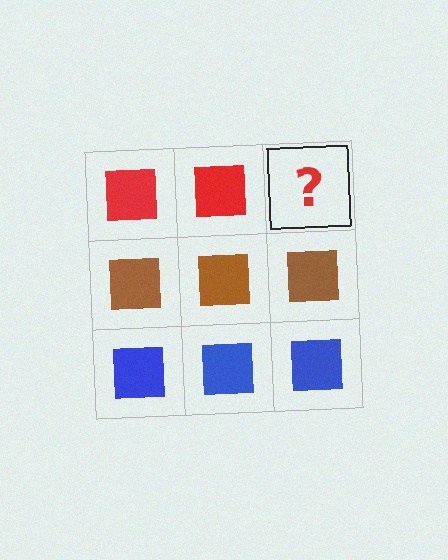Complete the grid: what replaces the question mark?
The question mark should be replaced with a red square.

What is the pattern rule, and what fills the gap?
The rule is that each row has a consistent color. The gap should be filled with a red square.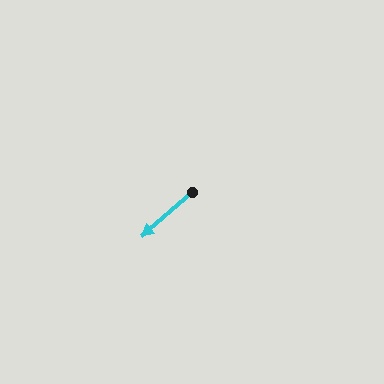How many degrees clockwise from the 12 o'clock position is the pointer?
Approximately 229 degrees.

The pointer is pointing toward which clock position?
Roughly 8 o'clock.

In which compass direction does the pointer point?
Southwest.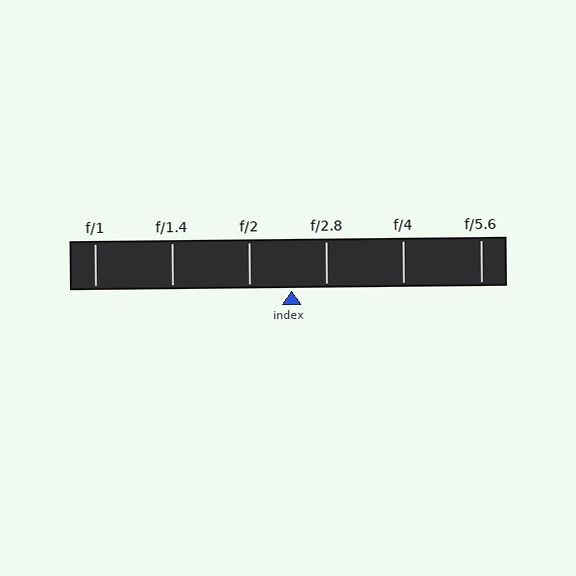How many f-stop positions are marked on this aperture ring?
There are 6 f-stop positions marked.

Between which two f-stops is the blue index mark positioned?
The index mark is between f/2 and f/2.8.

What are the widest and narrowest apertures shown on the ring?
The widest aperture shown is f/1 and the narrowest is f/5.6.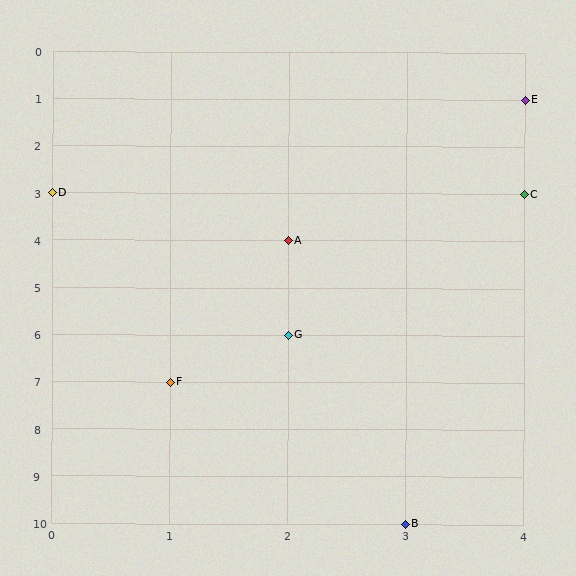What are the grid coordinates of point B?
Point B is at grid coordinates (3, 10).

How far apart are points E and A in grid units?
Points E and A are 2 columns and 3 rows apart (about 3.6 grid units diagonally).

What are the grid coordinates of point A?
Point A is at grid coordinates (2, 4).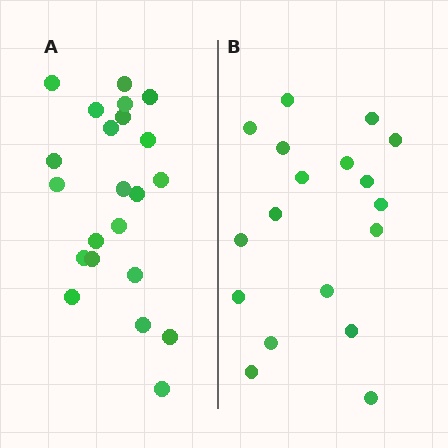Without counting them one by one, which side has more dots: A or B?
Region A (the left region) has more dots.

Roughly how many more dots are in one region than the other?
Region A has about 4 more dots than region B.